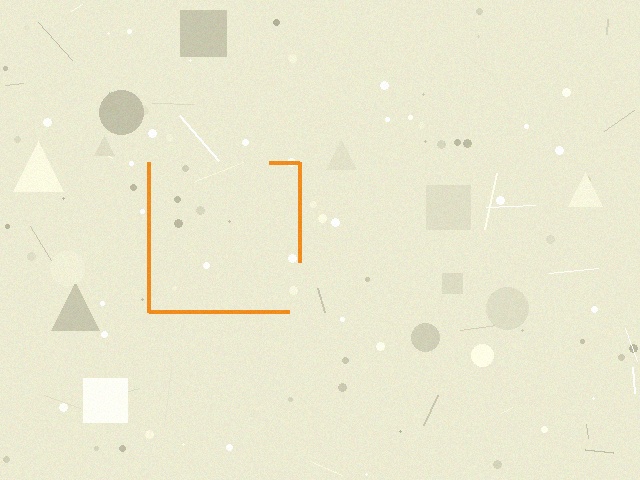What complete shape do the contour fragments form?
The contour fragments form a square.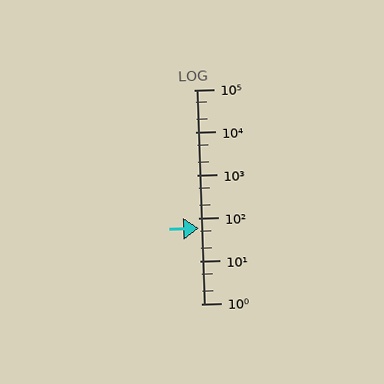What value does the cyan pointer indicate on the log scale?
The pointer indicates approximately 58.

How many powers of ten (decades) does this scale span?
The scale spans 5 decades, from 1 to 100000.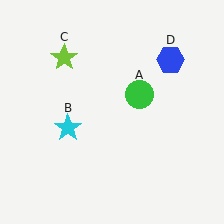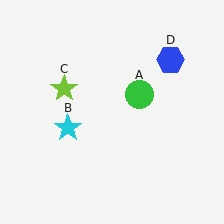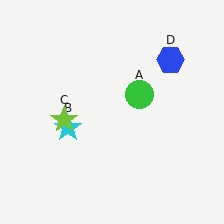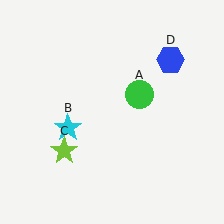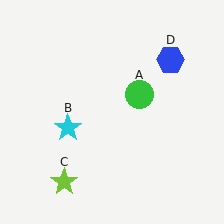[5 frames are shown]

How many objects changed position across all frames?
1 object changed position: lime star (object C).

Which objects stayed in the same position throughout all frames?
Green circle (object A) and cyan star (object B) and blue hexagon (object D) remained stationary.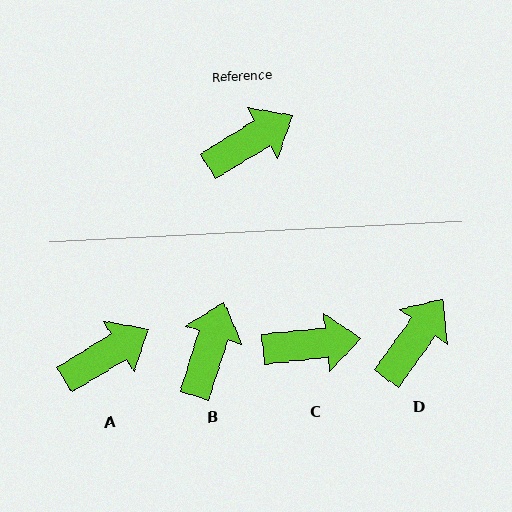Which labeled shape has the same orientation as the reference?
A.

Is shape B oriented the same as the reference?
No, it is off by about 41 degrees.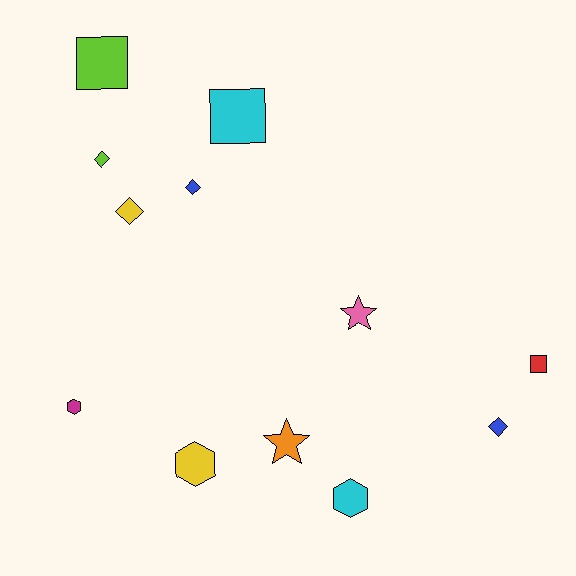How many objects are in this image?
There are 12 objects.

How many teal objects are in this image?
There are no teal objects.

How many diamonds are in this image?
There are 4 diamonds.